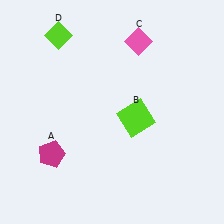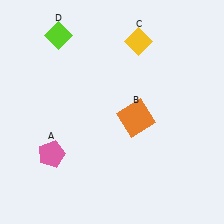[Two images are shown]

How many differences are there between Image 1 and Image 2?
There are 3 differences between the two images.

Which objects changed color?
A changed from magenta to pink. B changed from lime to orange. C changed from pink to yellow.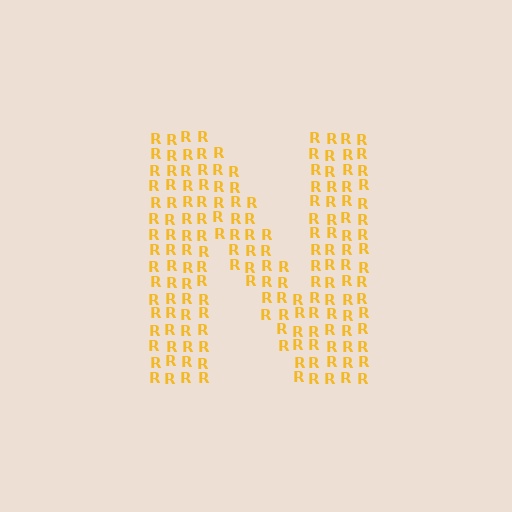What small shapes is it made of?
It is made of small letter R's.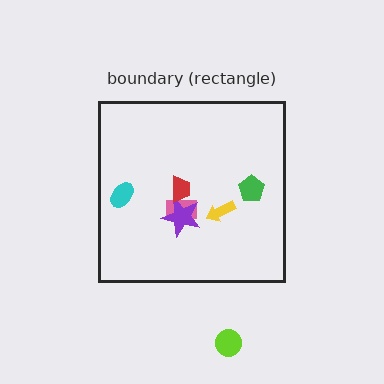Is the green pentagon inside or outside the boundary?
Inside.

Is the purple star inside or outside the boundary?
Inside.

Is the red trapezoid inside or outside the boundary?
Inside.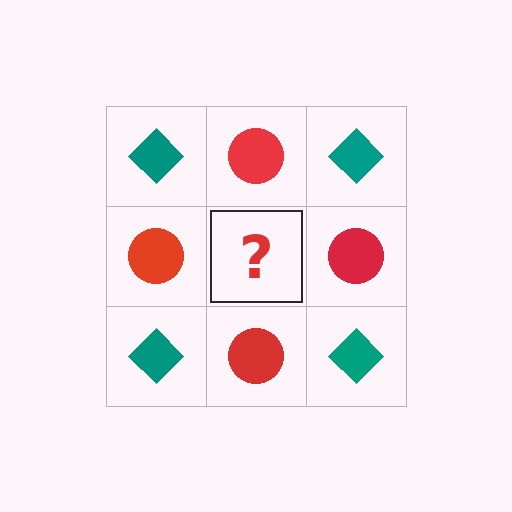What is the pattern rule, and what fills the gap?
The rule is that it alternates teal diamond and red circle in a checkerboard pattern. The gap should be filled with a teal diamond.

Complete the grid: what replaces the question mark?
The question mark should be replaced with a teal diamond.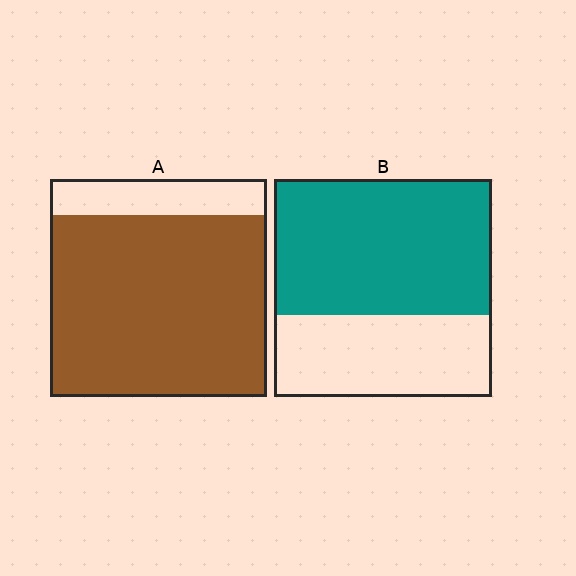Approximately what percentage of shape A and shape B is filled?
A is approximately 85% and B is approximately 60%.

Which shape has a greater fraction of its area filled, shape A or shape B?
Shape A.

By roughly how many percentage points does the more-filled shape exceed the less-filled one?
By roughly 20 percentage points (A over B).